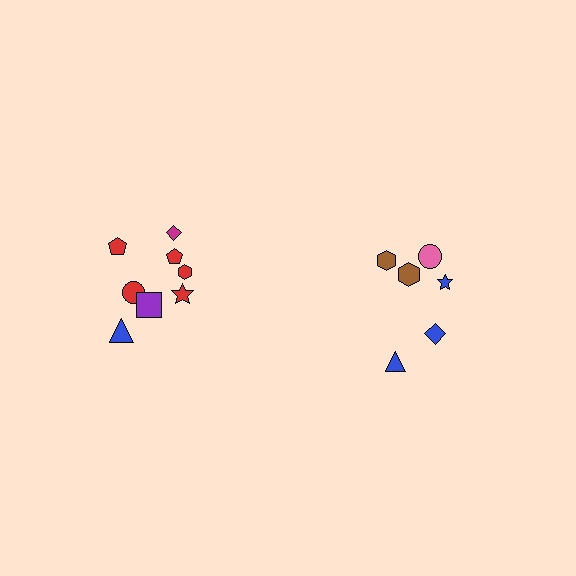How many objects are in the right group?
There are 6 objects.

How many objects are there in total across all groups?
There are 14 objects.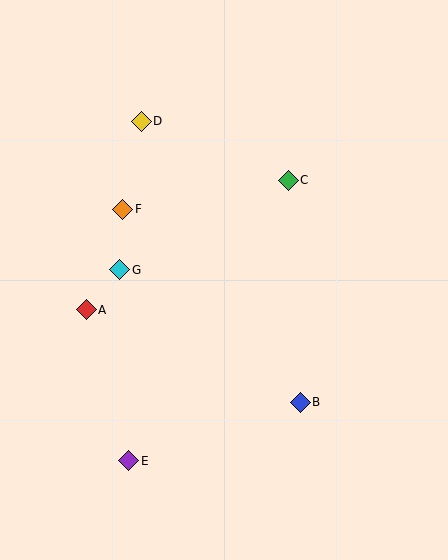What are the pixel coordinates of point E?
Point E is at (129, 461).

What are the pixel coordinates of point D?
Point D is at (141, 121).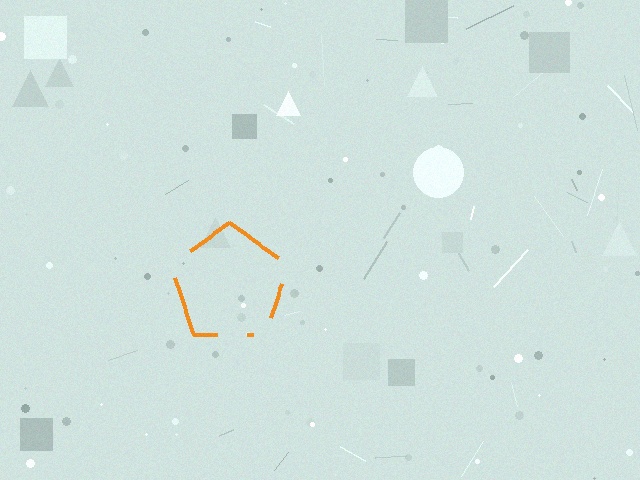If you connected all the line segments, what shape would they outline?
They would outline a pentagon.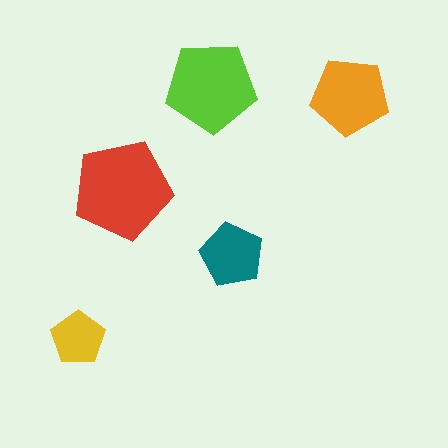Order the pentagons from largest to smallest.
the red one, the lime one, the orange one, the teal one, the yellow one.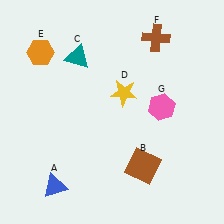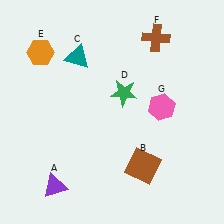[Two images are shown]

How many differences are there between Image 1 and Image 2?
There are 2 differences between the two images.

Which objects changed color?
A changed from blue to purple. D changed from yellow to green.